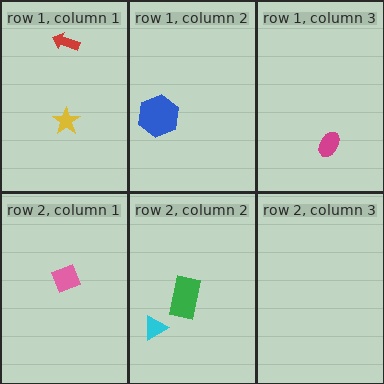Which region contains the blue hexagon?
The row 1, column 2 region.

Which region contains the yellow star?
The row 1, column 1 region.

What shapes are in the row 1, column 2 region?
The blue hexagon.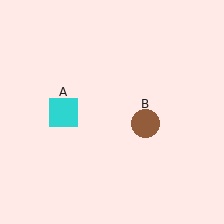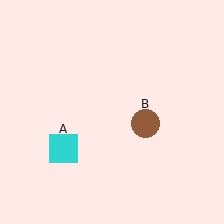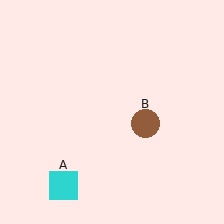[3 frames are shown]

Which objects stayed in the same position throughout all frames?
Brown circle (object B) remained stationary.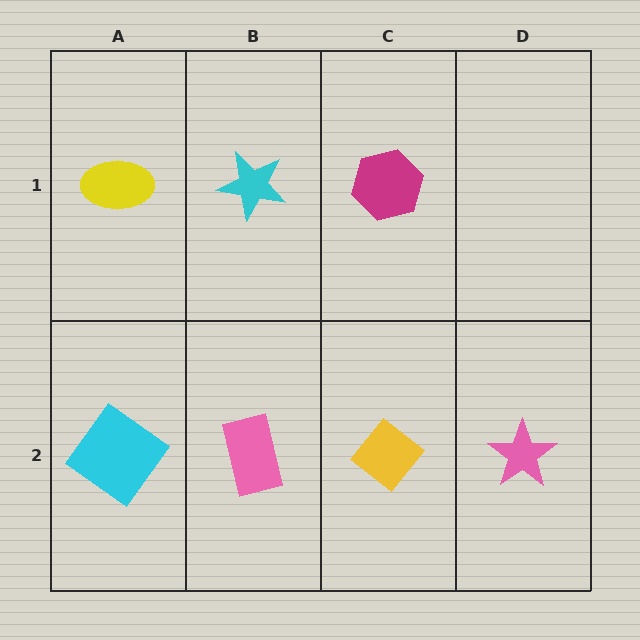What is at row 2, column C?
A yellow diamond.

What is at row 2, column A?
A cyan diamond.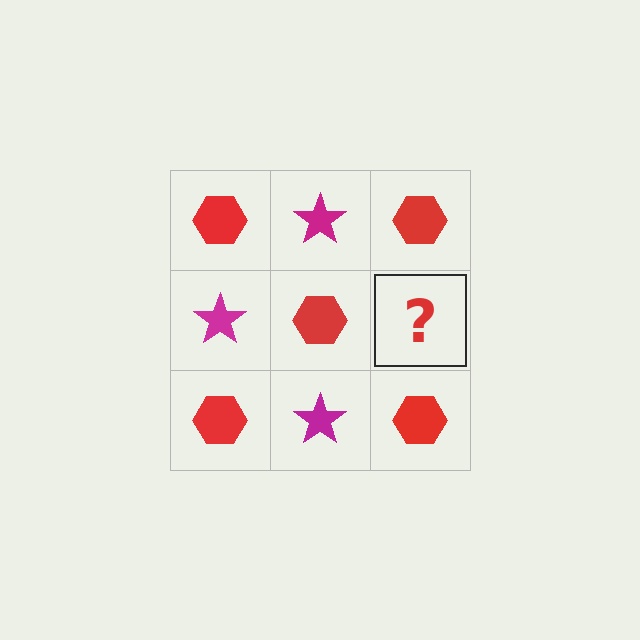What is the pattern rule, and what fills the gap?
The rule is that it alternates red hexagon and magenta star in a checkerboard pattern. The gap should be filled with a magenta star.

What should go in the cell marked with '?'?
The missing cell should contain a magenta star.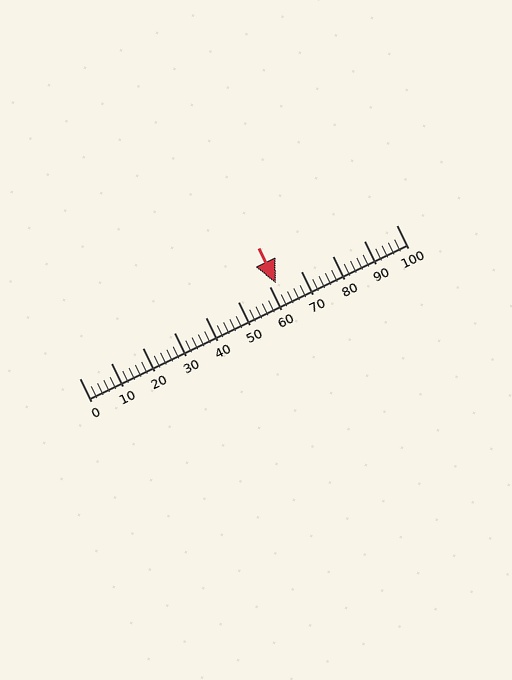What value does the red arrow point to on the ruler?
The red arrow points to approximately 62.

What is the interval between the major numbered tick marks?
The major tick marks are spaced 10 units apart.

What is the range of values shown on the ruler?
The ruler shows values from 0 to 100.